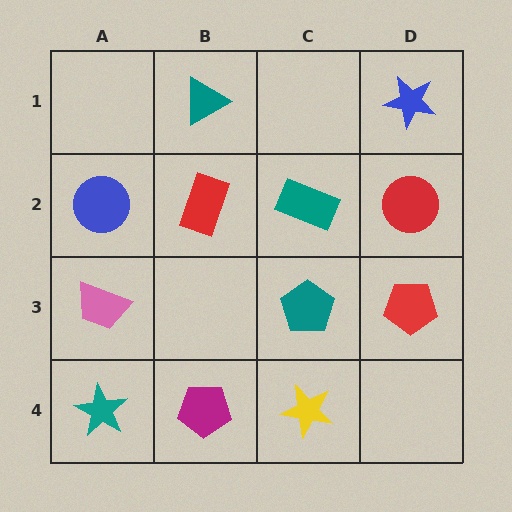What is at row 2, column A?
A blue circle.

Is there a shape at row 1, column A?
No, that cell is empty.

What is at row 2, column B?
A red rectangle.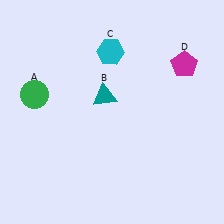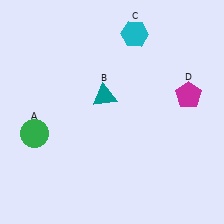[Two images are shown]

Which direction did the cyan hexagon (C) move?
The cyan hexagon (C) moved right.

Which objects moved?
The objects that moved are: the green circle (A), the cyan hexagon (C), the magenta pentagon (D).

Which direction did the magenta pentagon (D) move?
The magenta pentagon (D) moved down.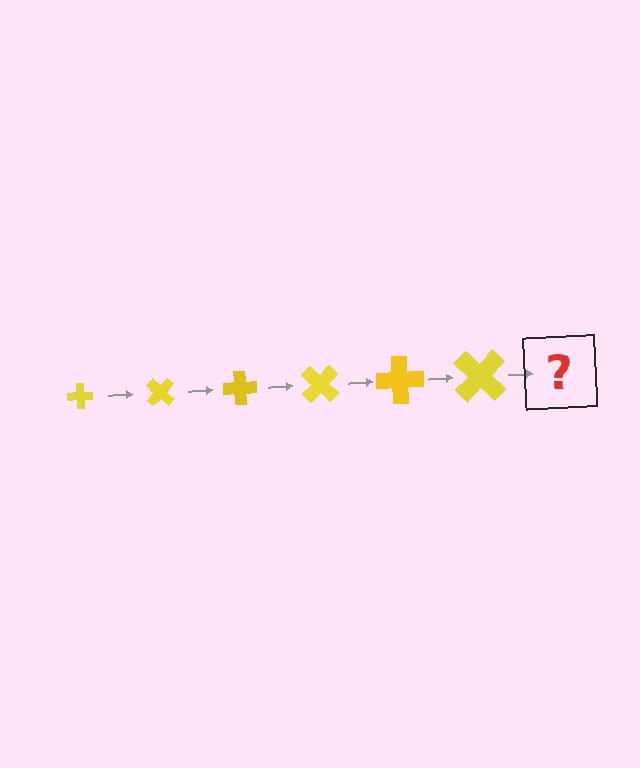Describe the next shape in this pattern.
It should be a cross, larger than the previous one and rotated 270 degrees from the start.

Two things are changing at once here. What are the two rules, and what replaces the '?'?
The two rules are that the cross grows larger each step and it rotates 45 degrees each step. The '?' should be a cross, larger than the previous one and rotated 270 degrees from the start.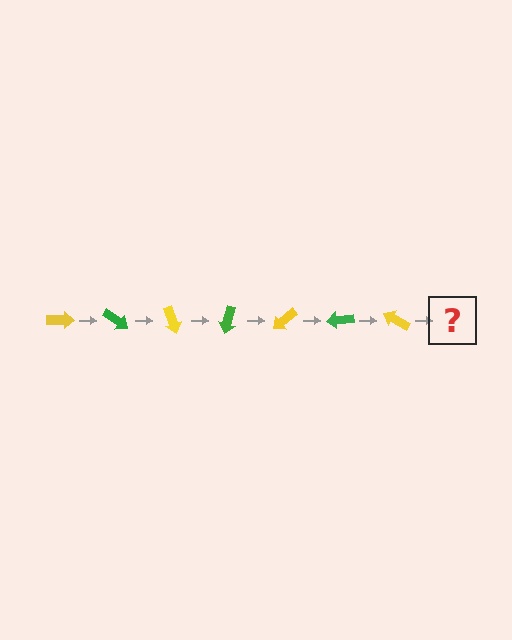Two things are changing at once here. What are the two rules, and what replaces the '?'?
The two rules are that it rotates 35 degrees each step and the color cycles through yellow and green. The '?' should be a green arrow, rotated 245 degrees from the start.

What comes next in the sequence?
The next element should be a green arrow, rotated 245 degrees from the start.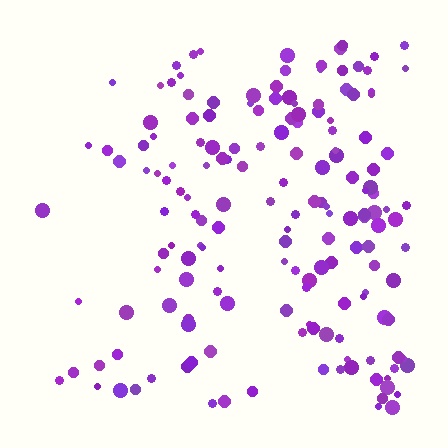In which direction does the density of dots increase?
From left to right, with the right side densest.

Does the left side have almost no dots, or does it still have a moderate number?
Still a moderate number, just noticeably fewer than the right.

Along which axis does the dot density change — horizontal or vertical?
Horizontal.